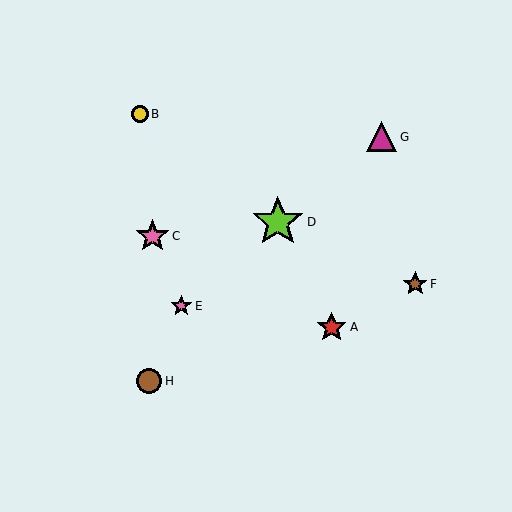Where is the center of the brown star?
The center of the brown star is at (415, 284).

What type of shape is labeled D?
Shape D is a lime star.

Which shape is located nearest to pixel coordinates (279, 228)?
The lime star (labeled D) at (278, 222) is nearest to that location.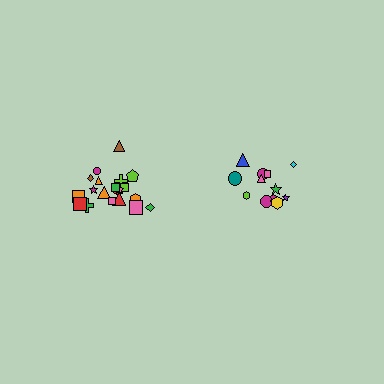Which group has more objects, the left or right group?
The left group.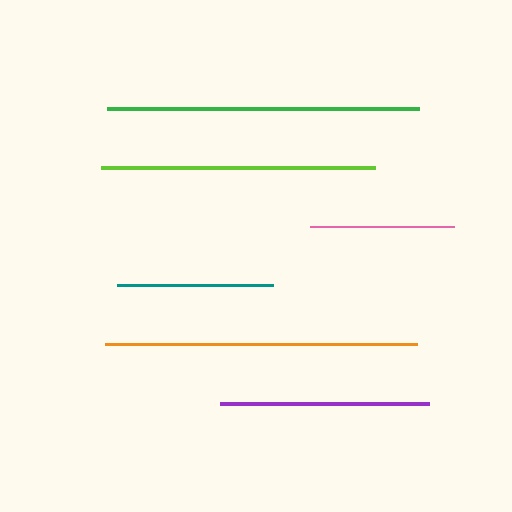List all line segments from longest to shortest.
From longest to shortest: green, orange, lime, purple, teal, pink.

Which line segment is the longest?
The green line is the longest at approximately 312 pixels.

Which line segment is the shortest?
The pink line is the shortest at approximately 144 pixels.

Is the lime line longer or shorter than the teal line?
The lime line is longer than the teal line.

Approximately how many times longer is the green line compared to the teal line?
The green line is approximately 2.0 times the length of the teal line.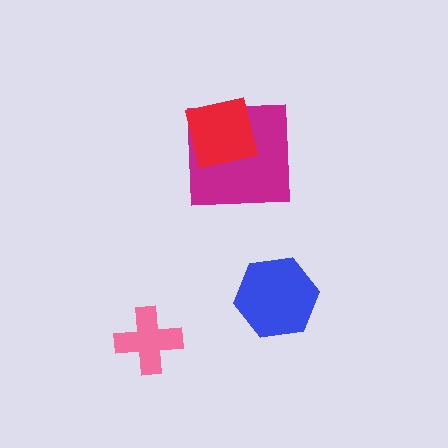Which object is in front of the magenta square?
The red square is in front of the magenta square.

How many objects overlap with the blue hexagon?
0 objects overlap with the blue hexagon.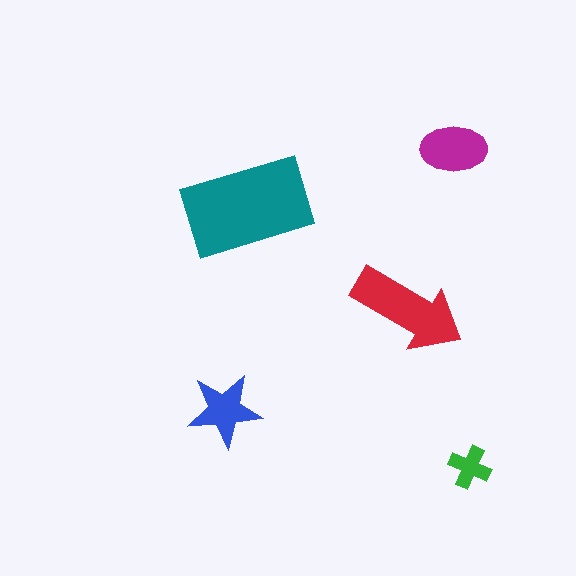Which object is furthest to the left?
The blue star is leftmost.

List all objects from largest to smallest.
The teal rectangle, the red arrow, the magenta ellipse, the blue star, the green cross.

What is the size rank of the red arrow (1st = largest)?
2nd.